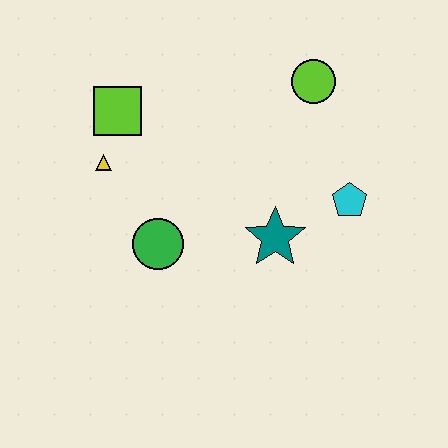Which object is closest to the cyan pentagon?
The teal star is closest to the cyan pentagon.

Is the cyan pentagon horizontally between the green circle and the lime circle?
No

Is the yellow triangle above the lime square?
No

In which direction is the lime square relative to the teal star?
The lime square is to the left of the teal star.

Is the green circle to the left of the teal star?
Yes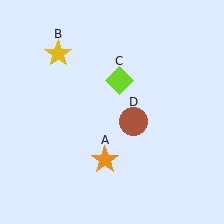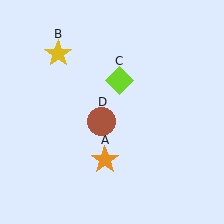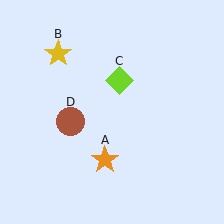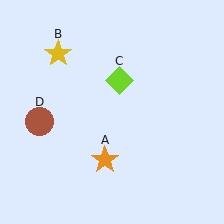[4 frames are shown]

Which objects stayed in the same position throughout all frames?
Orange star (object A) and yellow star (object B) and lime diamond (object C) remained stationary.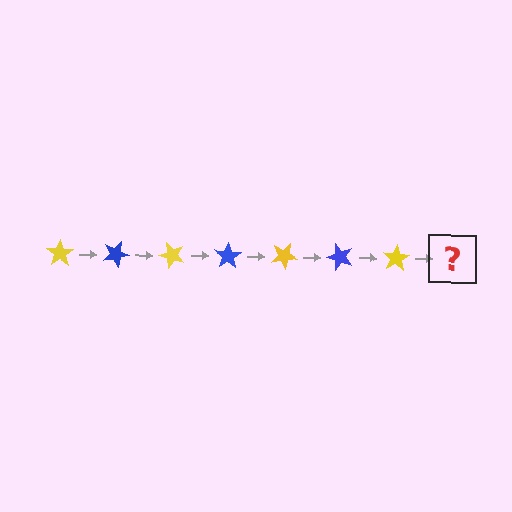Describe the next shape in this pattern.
It should be a blue star, rotated 175 degrees from the start.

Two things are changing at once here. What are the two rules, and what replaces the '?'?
The two rules are that it rotates 25 degrees each step and the color cycles through yellow and blue. The '?' should be a blue star, rotated 175 degrees from the start.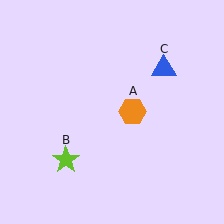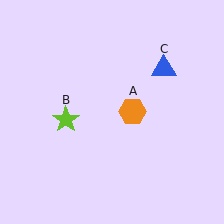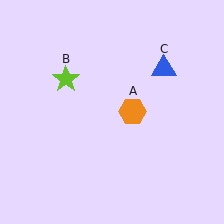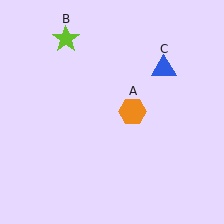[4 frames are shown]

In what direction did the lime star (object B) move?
The lime star (object B) moved up.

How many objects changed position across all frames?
1 object changed position: lime star (object B).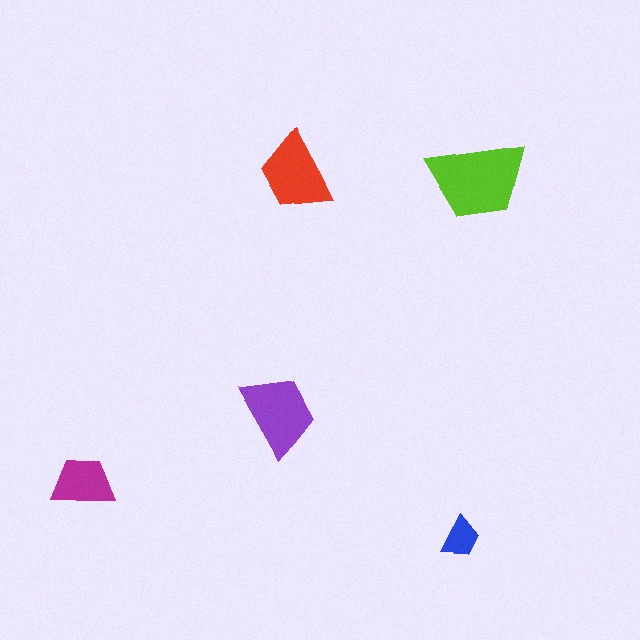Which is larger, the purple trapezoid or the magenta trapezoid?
The purple one.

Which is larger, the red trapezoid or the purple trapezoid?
The purple one.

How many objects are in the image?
There are 5 objects in the image.